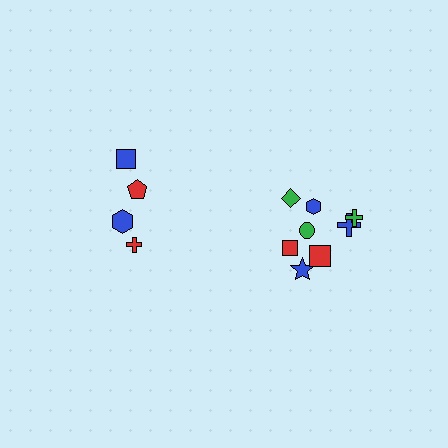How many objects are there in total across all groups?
There are 12 objects.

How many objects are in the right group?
There are 8 objects.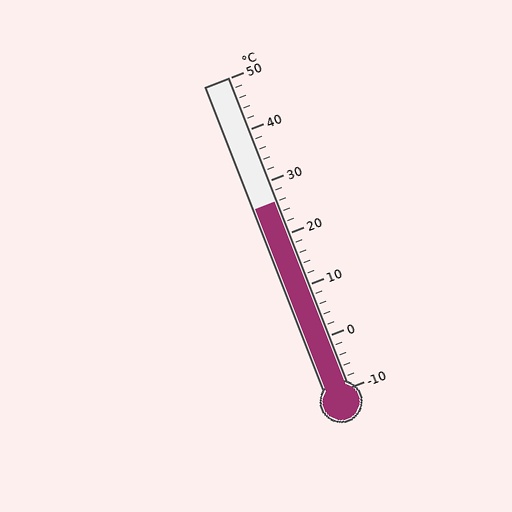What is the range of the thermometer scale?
The thermometer scale ranges from -10°C to 50°C.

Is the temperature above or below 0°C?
The temperature is above 0°C.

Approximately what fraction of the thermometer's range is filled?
The thermometer is filled to approximately 60% of its range.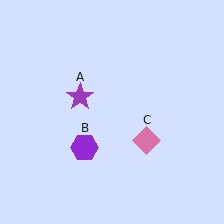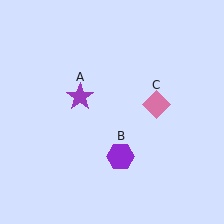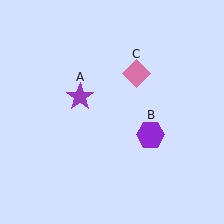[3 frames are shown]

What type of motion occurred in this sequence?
The purple hexagon (object B), pink diamond (object C) rotated counterclockwise around the center of the scene.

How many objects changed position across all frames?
2 objects changed position: purple hexagon (object B), pink diamond (object C).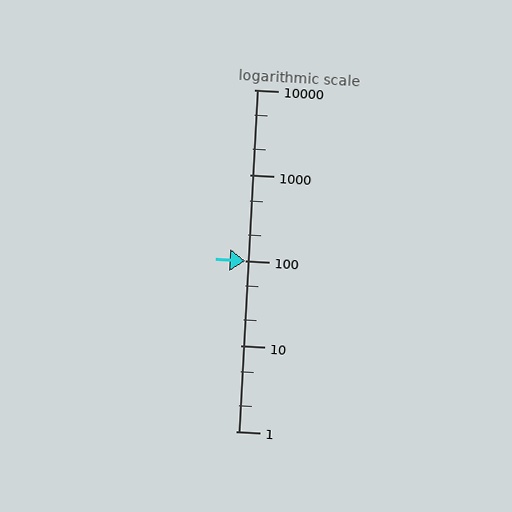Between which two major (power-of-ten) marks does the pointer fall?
The pointer is between 100 and 1000.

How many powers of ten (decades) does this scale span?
The scale spans 4 decades, from 1 to 10000.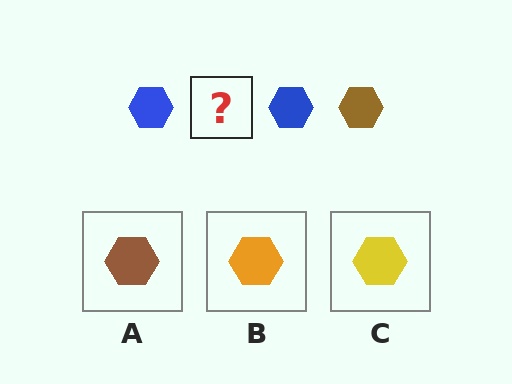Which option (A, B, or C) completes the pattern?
A.